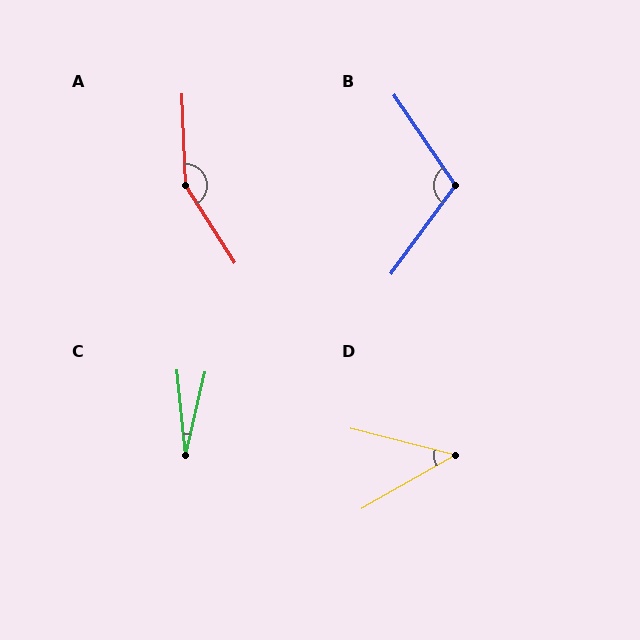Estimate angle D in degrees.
Approximately 44 degrees.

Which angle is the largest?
A, at approximately 150 degrees.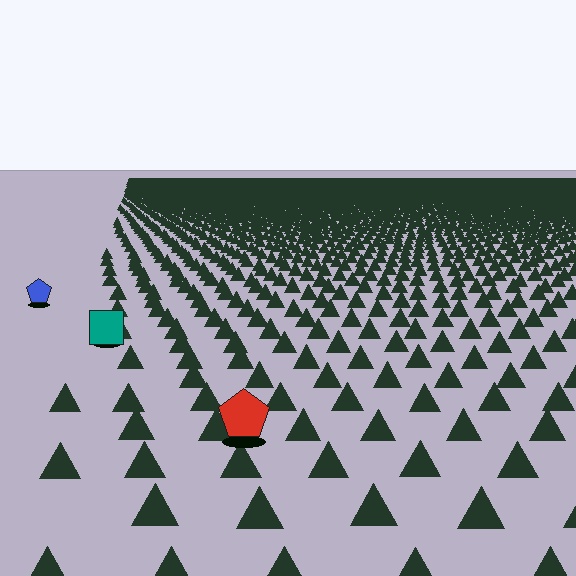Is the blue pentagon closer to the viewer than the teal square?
No. The teal square is closer — you can tell from the texture gradient: the ground texture is coarser near it.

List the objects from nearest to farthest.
From nearest to farthest: the red pentagon, the teal square, the blue pentagon.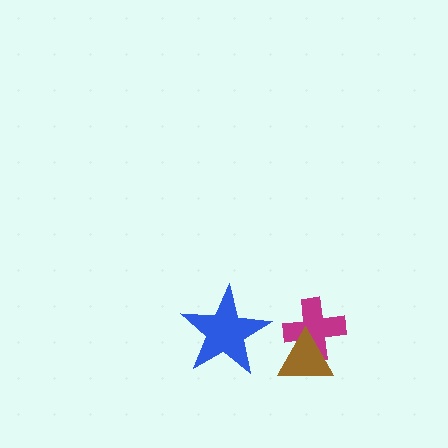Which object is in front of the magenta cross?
The brown triangle is in front of the magenta cross.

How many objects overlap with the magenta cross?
1 object overlaps with the magenta cross.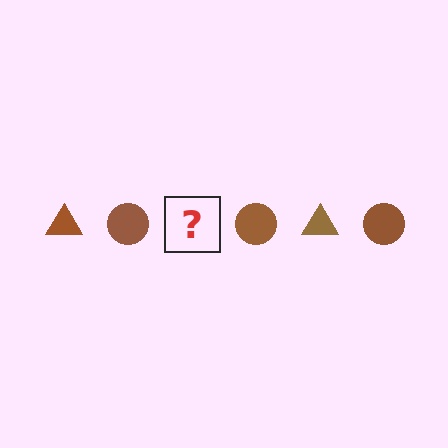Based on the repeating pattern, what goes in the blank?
The blank should be a brown triangle.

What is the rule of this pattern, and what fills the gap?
The rule is that the pattern cycles through triangle, circle shapes in brown. The gap should be filled with a brown triangle.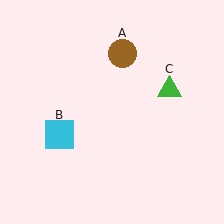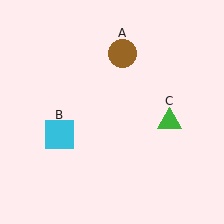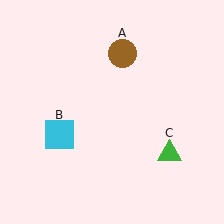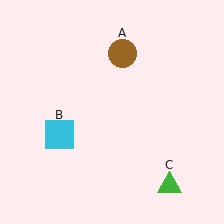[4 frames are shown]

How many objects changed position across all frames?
1 object changed position: green triangle (object C).